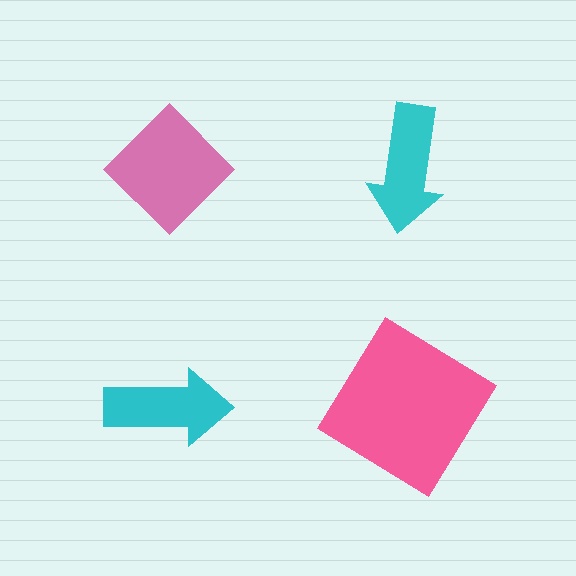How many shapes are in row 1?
2 shapes.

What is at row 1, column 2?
A cyan arrow.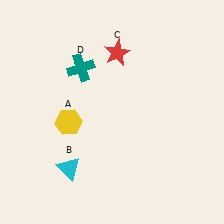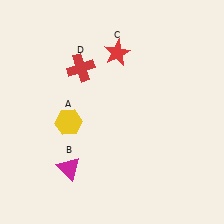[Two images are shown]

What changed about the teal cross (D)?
In Image 1, D is teal. In Image 2, it changed to red.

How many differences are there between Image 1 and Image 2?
There are 2 differences between the two images.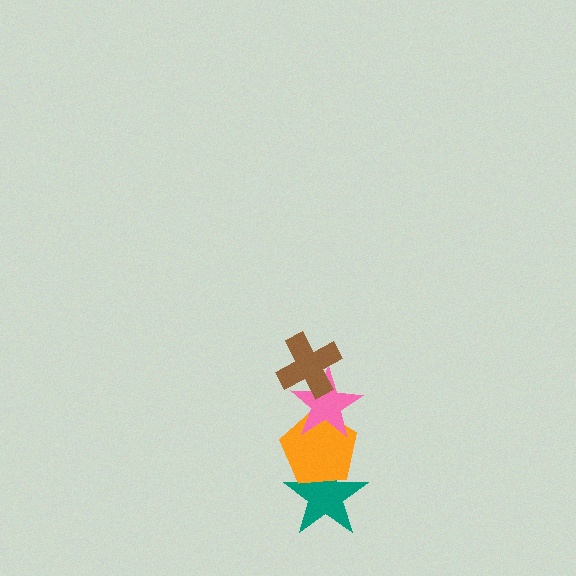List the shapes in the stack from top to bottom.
From top to bottom: the brown cross, the pink star, the orange pentagon, the teal star.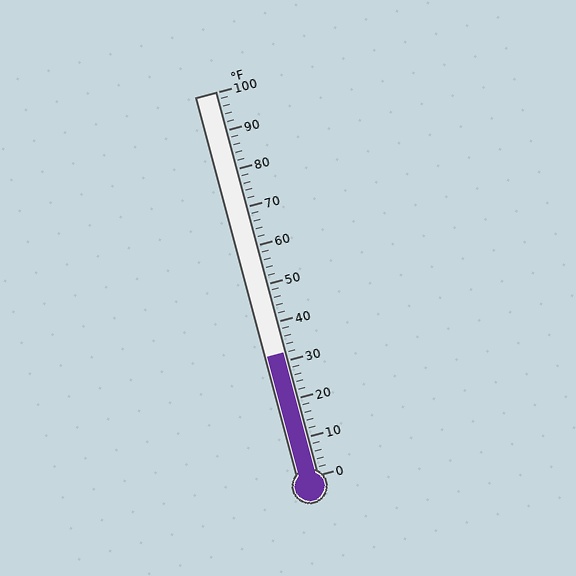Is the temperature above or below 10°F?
The temperature is above 10°F.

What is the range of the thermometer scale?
The thermometer scale ranges from 0°F to 100°F.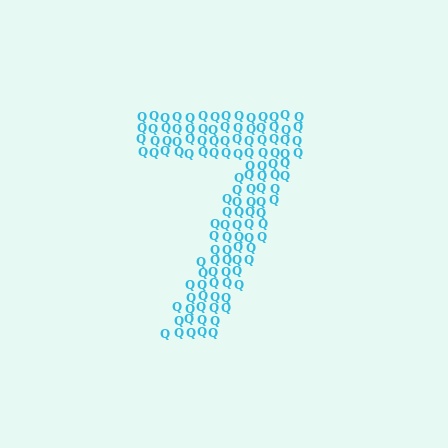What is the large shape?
The large shape is the digit 7.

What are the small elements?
The small elements are letter Q's.